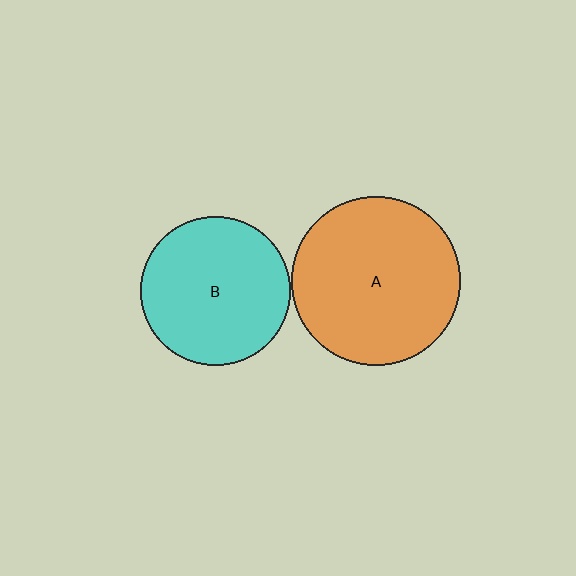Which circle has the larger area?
Circle A (orange).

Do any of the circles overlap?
No, none of the circles overlap.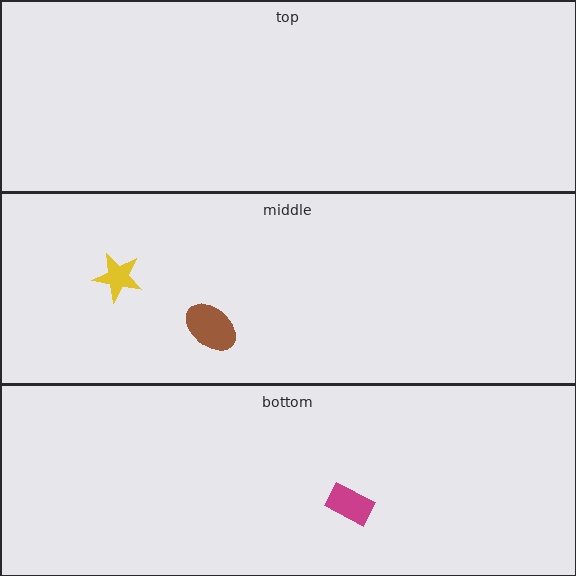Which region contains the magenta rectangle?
The bottom region.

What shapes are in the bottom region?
The magenta rectangle.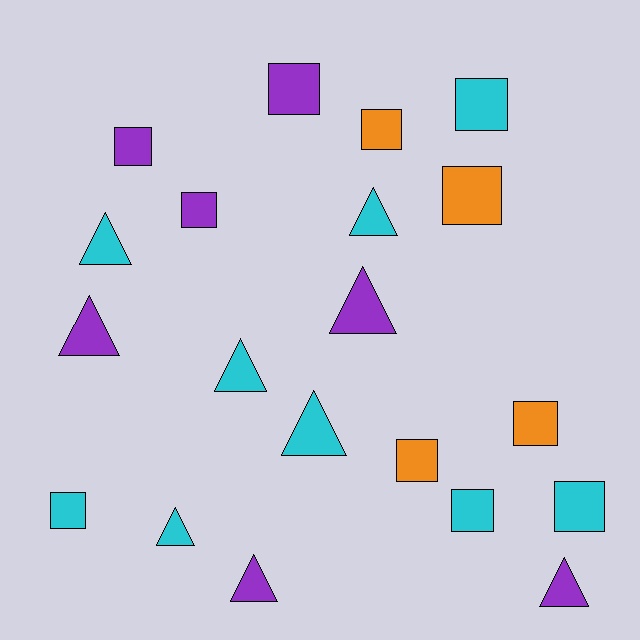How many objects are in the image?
There are 20 objects.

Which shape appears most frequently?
Square, with 11 objects.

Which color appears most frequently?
Cyan, with 9 objects.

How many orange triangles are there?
There are no orange triangles.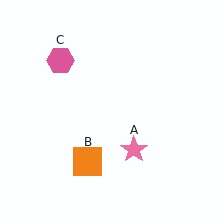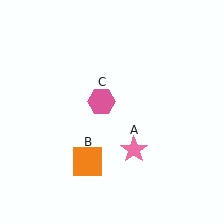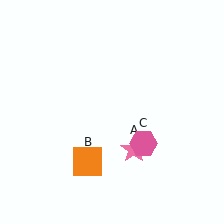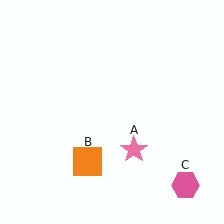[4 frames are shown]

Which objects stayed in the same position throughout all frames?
Pink star (object A) and orange square (object B) remained stationary.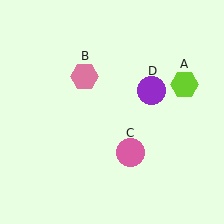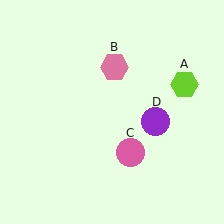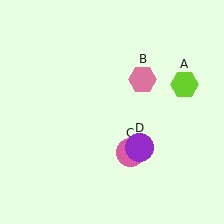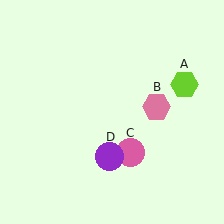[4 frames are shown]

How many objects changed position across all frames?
2 objects changed position: pink hexagon (object B), purple circle (object D).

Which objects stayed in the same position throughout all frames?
Lime hexagon (object A) and pink circle (object C) remained stationary.